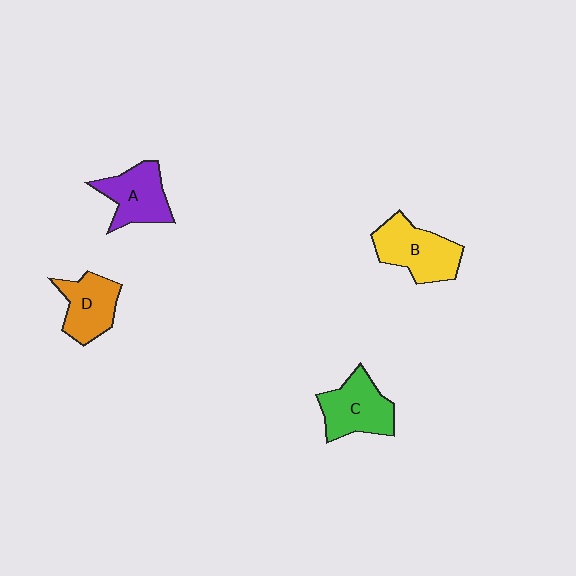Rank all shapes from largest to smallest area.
From largest to smallest: B (yellow), C (green), A (purple), D (orange).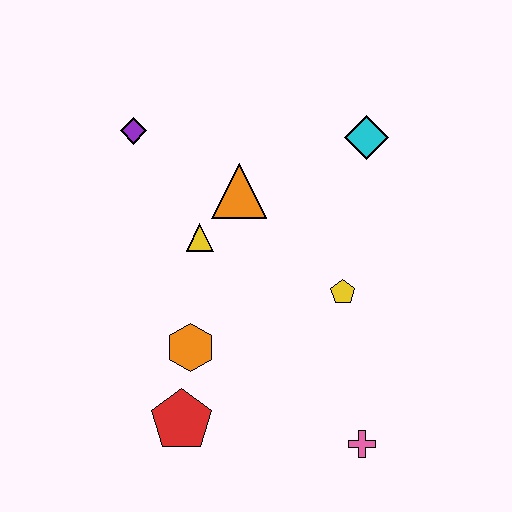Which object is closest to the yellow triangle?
The orange triangle is closest to the yellow triangle.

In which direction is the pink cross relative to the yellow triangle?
The pink cross is below the yellow triangle.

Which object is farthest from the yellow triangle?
The pink cross is farthest from the yellow triangle.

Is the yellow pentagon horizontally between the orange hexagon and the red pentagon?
No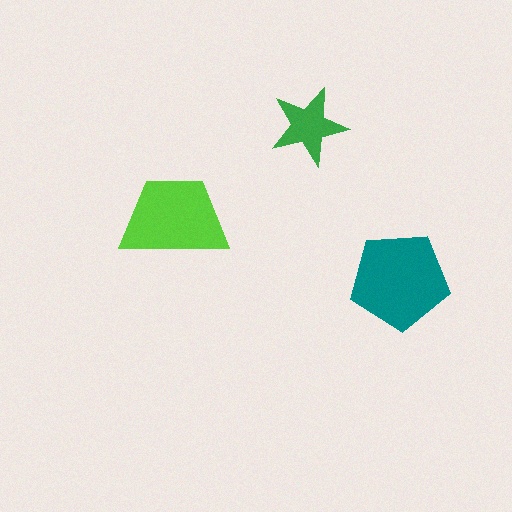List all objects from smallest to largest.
The green star, the lime trapezoid, the teal pentagon.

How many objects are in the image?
There are 3 objects in the image.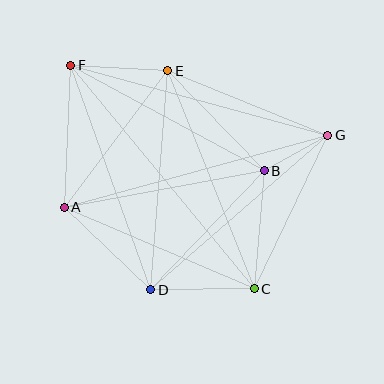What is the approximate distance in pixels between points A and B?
The distance between A and B is approximately 203 pixels.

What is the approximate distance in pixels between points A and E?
The distance between A and E is approximately 171 pixels.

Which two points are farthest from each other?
Points C and F are farthest from each other.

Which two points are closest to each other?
Points B and G are closest to each other.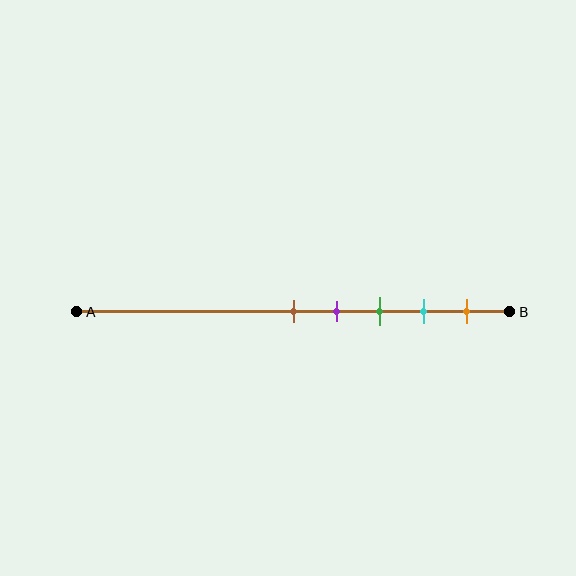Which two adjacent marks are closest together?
The brown and purple marks are the closest adjacent pair.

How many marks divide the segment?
There are 5 marks dividing the segment.